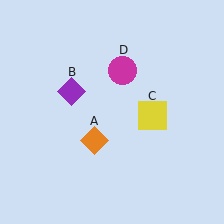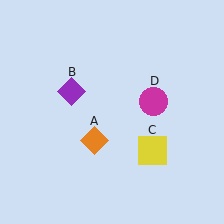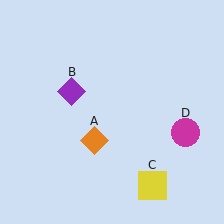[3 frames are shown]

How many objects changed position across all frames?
2 objects changed position: yellow square (object C), magenta circle (object D).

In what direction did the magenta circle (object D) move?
The magenta circle (object D) moved down and to the right.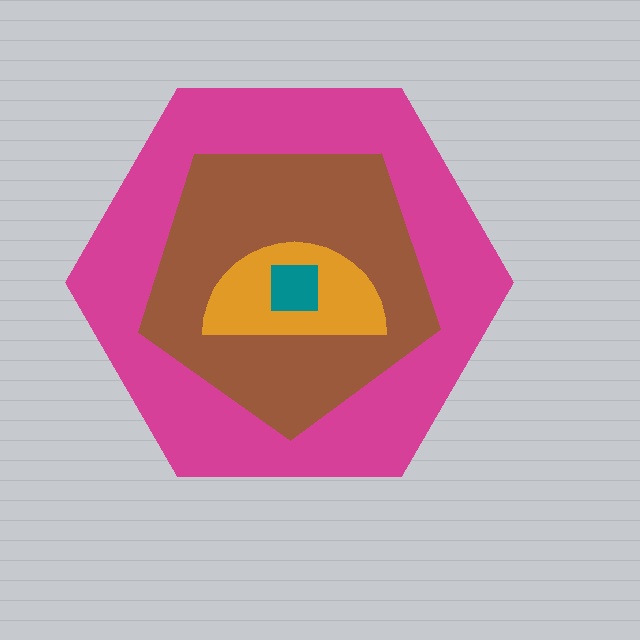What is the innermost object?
The teal square.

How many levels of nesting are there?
4.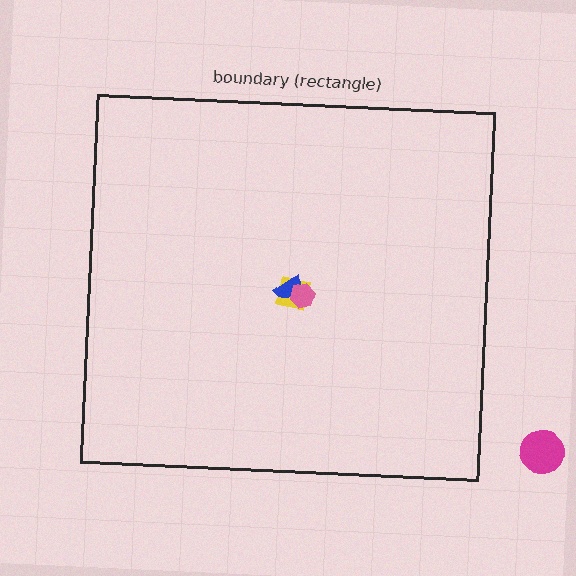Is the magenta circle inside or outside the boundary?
Outside.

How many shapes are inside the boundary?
3 inside, 1 outside.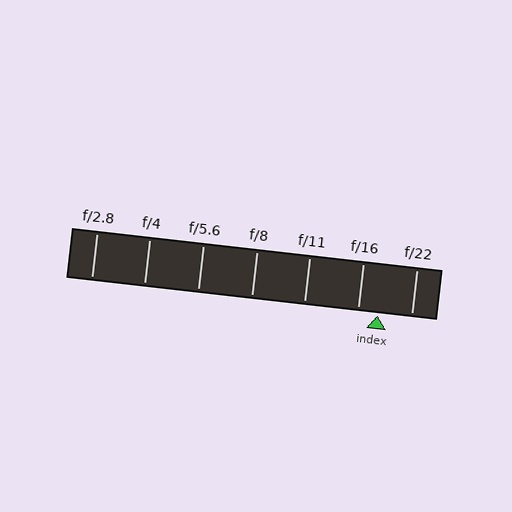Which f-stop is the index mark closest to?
The index mark is closest to f/16.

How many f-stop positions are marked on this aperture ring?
There are 7 f-stop positions marked.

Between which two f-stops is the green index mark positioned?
The index mark is between f/16 and f/22.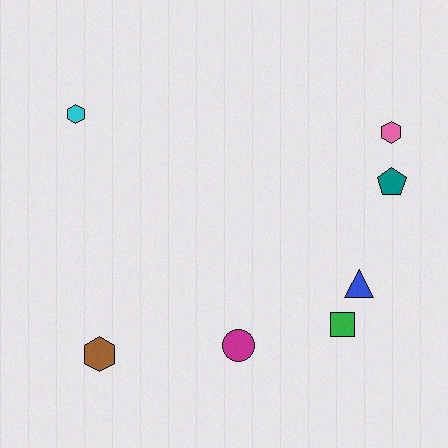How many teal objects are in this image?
There is 1 teal object.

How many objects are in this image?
There are 7 objects.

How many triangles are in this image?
There is 1 triangle.